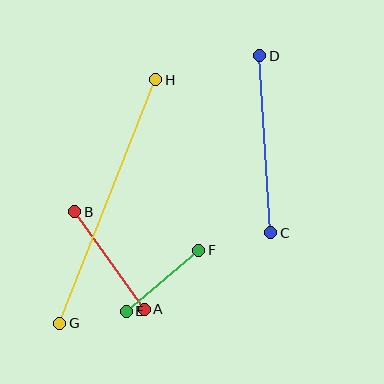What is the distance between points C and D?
The distance is approximately 177 pixels.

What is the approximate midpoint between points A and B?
The midpoint is at approximately (110, 260) pixels.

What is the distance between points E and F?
The distance is approximately 95 pixels.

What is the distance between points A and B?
The distance is approximately 120 pixels.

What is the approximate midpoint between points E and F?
The midpoint is at approximately (162, 281) pixels.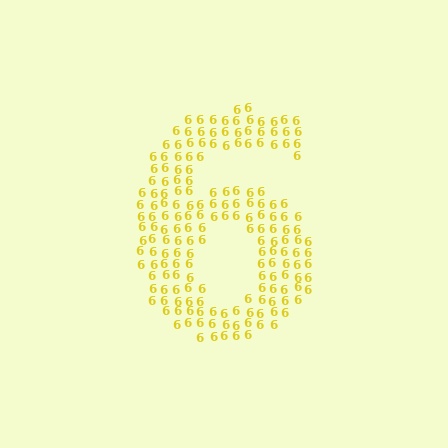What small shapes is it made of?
It is made of small digit 6's.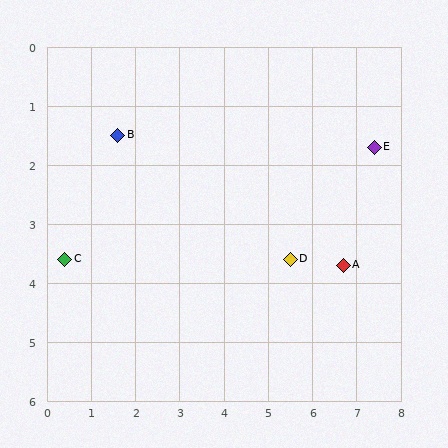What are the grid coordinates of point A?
Point A is at approximately (6.7, 3.7).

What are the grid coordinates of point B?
Point B is at approximately (1.6, 1.5).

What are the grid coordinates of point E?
Point E is at approximately (7.4, 1.7).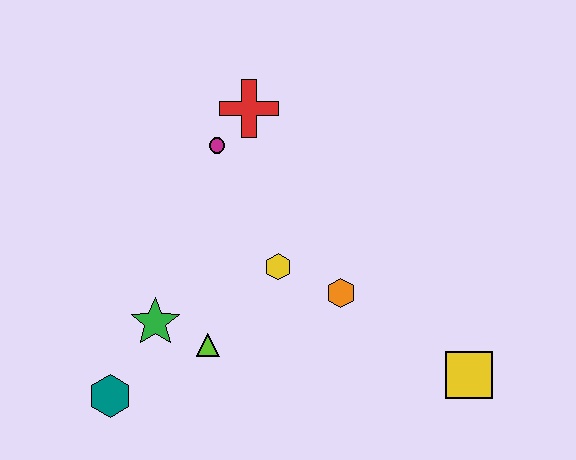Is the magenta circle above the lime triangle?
Yes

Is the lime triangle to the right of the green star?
Yes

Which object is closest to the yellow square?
The orange hexagon is closest to the yellow square.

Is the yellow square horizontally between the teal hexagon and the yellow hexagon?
No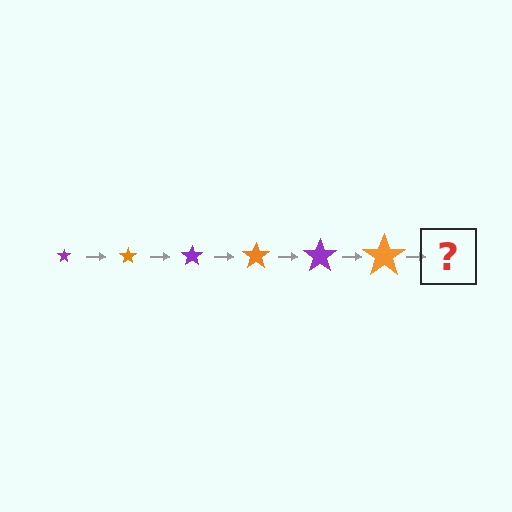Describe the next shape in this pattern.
It should be a purple star, larger than the previous one.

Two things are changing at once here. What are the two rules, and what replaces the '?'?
The two rules are that the star grows larger each step and the color cycles through purple and orange. The '?' should be a purple star, larger than the previous one.